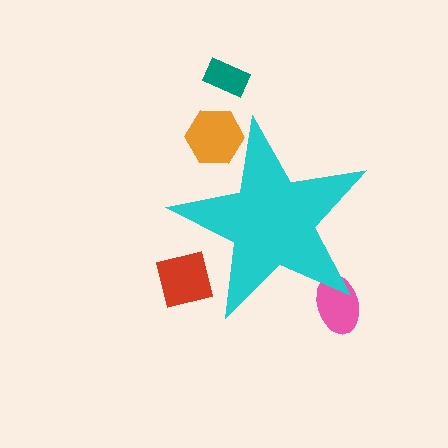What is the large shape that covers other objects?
A cyan star.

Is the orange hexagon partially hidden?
Yes, the orange hexagon is partially hidden behind the cyan star.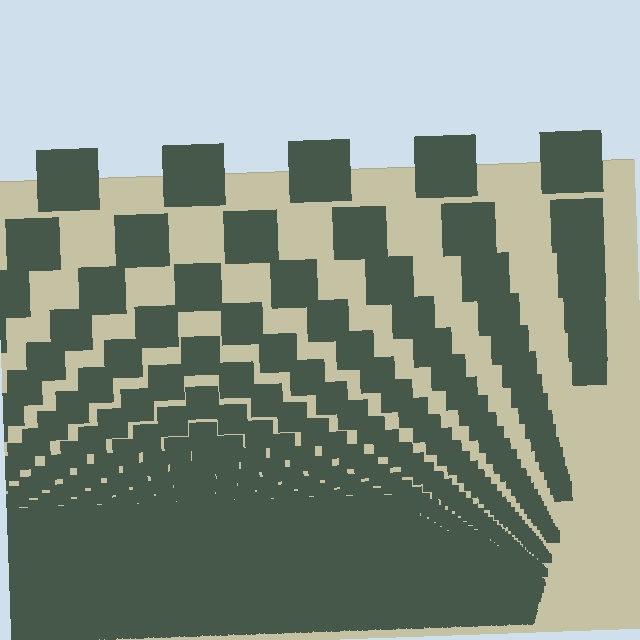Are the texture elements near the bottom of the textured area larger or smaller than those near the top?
Smaller. The gradient is inverted — elements near the bottom are smaller and denser.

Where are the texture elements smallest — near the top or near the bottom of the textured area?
Near the bottom.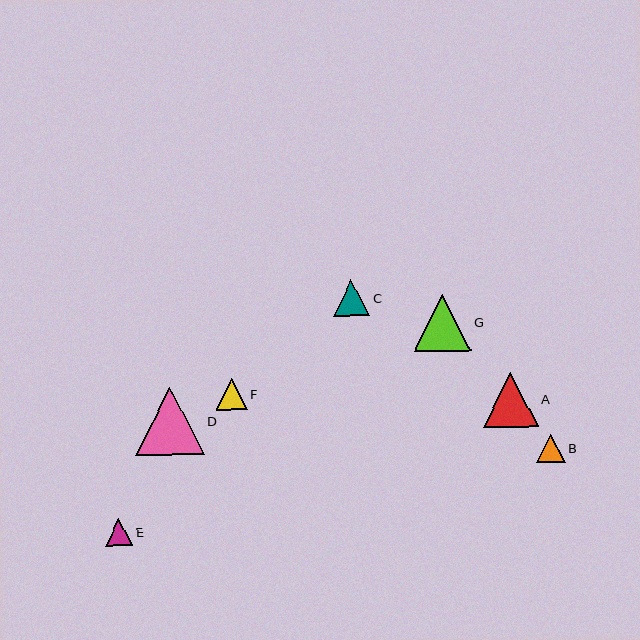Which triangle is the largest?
Triangle D is the largest with a size of approximately 68 pixels.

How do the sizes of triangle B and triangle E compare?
Triangle B and triangle E are approximately the same size.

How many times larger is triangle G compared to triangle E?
Triangle G is approximately 2.1 times the size of triangle E.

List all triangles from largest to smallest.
From largest to smallest: D, G, A, C, F, B, E.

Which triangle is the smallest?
Triangle E is the smallest with a size of approximately 27 pixels.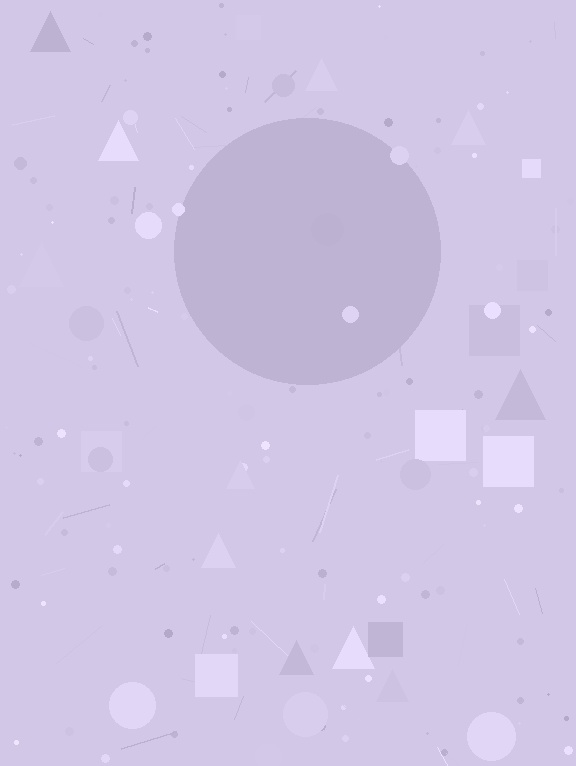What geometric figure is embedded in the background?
A circle is embedded in the background.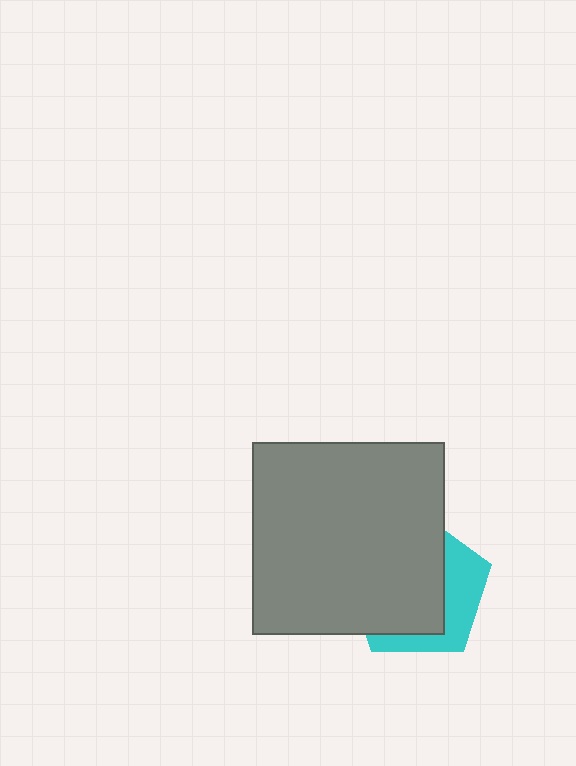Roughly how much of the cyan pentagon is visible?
A small part of it is visible (roughly 33%).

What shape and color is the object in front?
The object in front is a gray square.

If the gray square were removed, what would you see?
You would see the complete cyan pentagon.